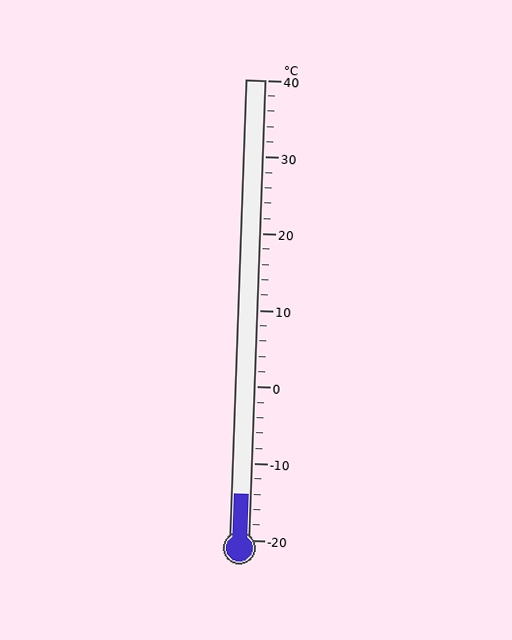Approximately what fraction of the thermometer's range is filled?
The thermometer is filled to approximately 10% of its range.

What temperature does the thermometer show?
The thermometer shows approximately -14°C.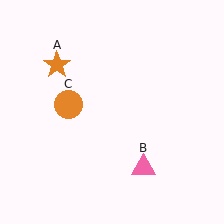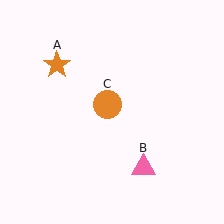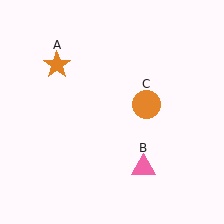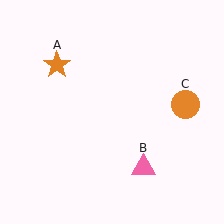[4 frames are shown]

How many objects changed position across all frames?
1 object changed position: orange circle (object C).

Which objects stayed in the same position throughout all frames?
Orange star (object A) and pink triangle (object B) remained stationary.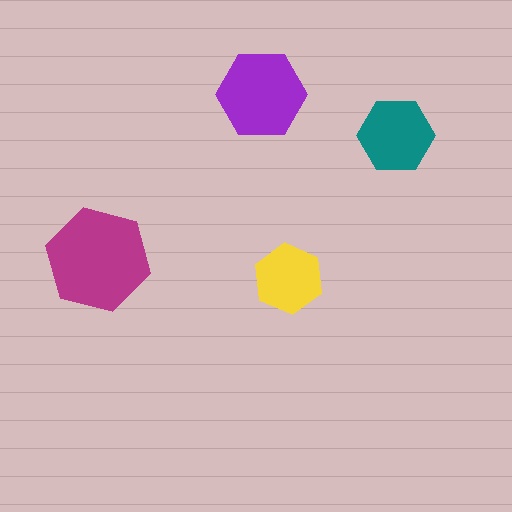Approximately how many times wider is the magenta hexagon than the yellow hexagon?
About 1.5 times wider.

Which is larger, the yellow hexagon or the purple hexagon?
The purple one.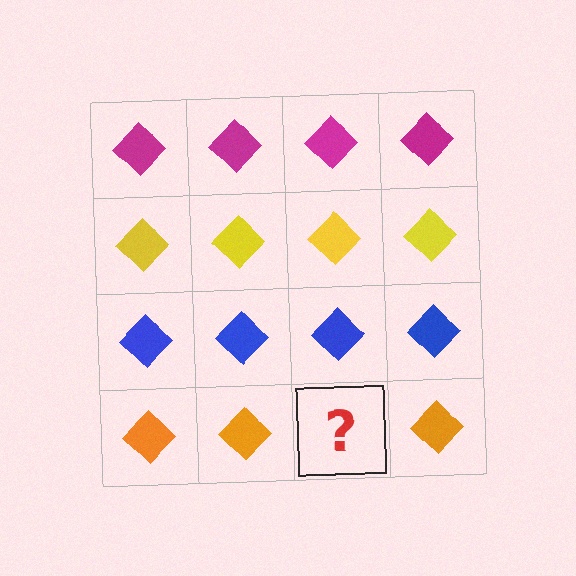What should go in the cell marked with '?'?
The missing cell should contain an orange diamond.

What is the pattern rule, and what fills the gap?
The rule is that each row has a consistent color. The gap should be filled with an orange diamond.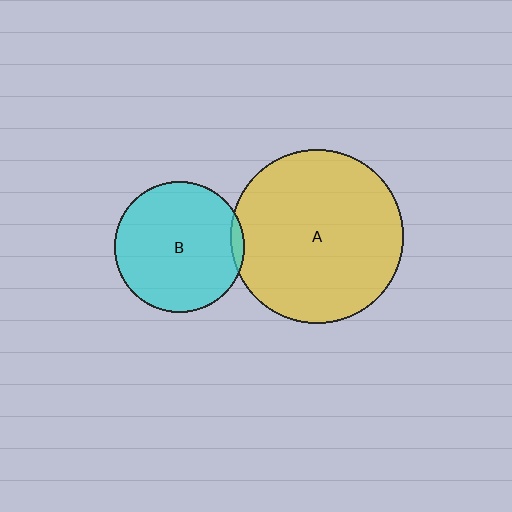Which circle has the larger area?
Circle A (yellow).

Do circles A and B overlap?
Yes.